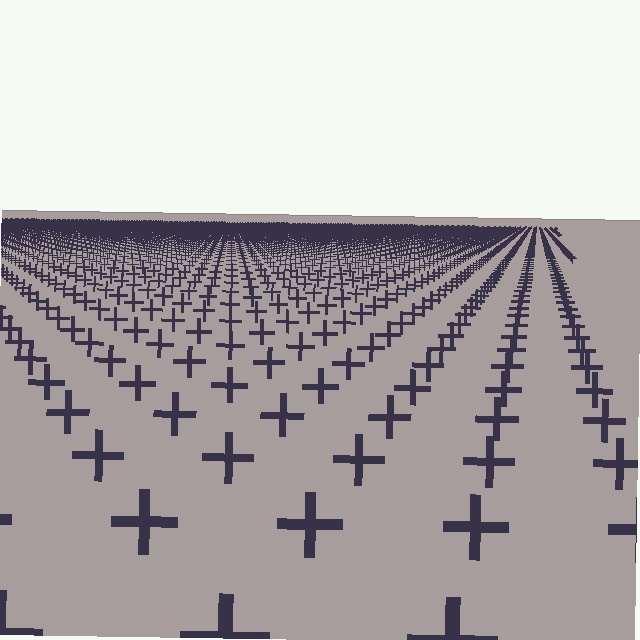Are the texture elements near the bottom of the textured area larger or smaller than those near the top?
Larger. Near the bottom, elements are closer to the viewer and appear at a bigger on-screen size.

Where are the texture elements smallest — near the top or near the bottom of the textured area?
Near the top.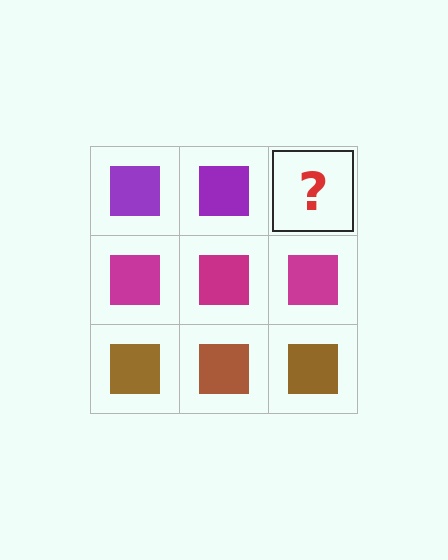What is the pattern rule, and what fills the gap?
The rule is that each row has a consistent color. The gap should be filled with a purple square.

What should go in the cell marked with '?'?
The missing cell should contain a purple square.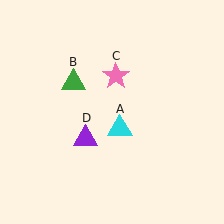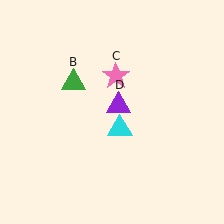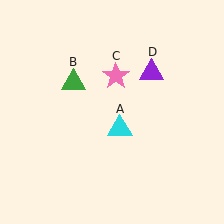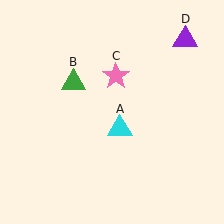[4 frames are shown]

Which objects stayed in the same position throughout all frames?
Cyan triangle (object A) and green triangle (object B) and pink star (object C) remained stationary.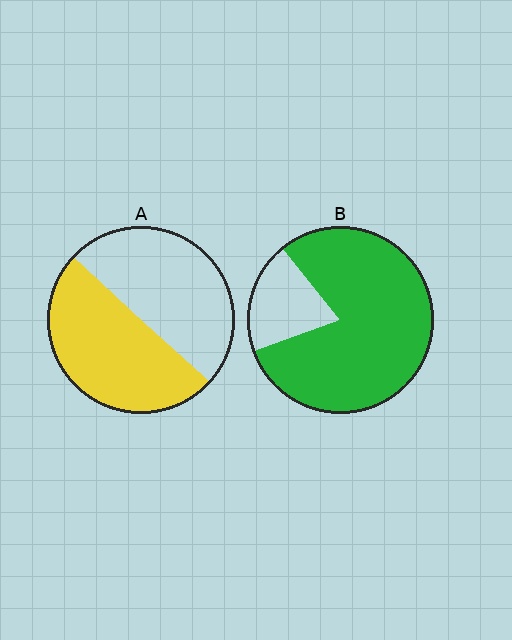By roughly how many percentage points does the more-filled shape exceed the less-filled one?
By roughly 30 percentage points (B over A).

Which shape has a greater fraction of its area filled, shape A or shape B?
Shape B.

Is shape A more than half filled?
Roughly half.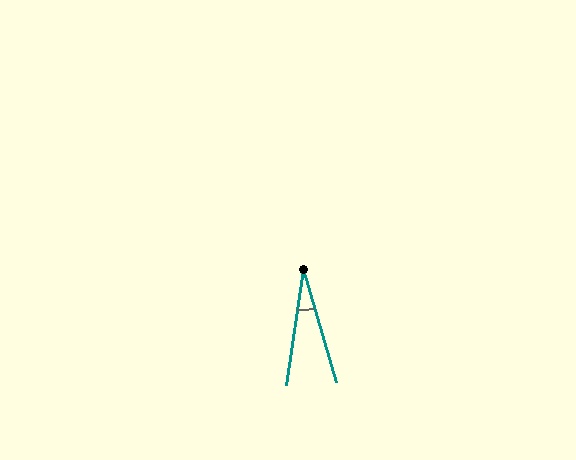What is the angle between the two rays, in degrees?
Approximately 25 degrees.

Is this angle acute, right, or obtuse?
It is acute.